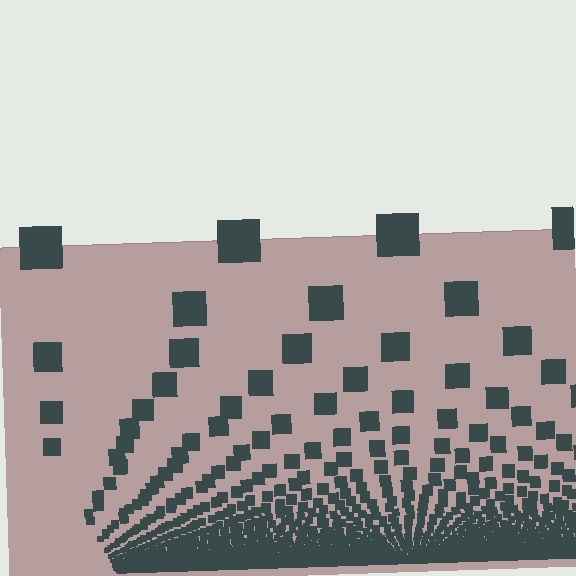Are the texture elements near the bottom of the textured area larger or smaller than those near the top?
Smaller. The gradient is inverted — elements near the bottom are smaller and denser.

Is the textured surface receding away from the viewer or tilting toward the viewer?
The surface appears to tilt toward the viewer. Texture elements get larger and sparser toward the top.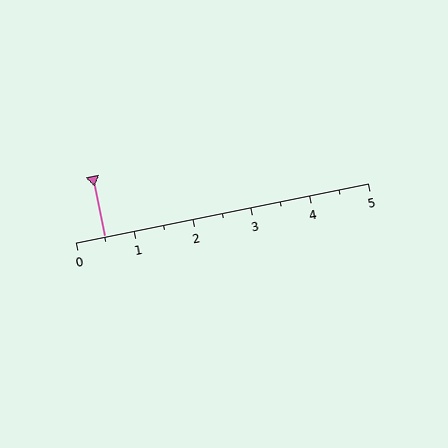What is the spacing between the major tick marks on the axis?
The major ticks are spaced 1 apart.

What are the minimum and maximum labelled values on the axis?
The axis runs from 0 to 5.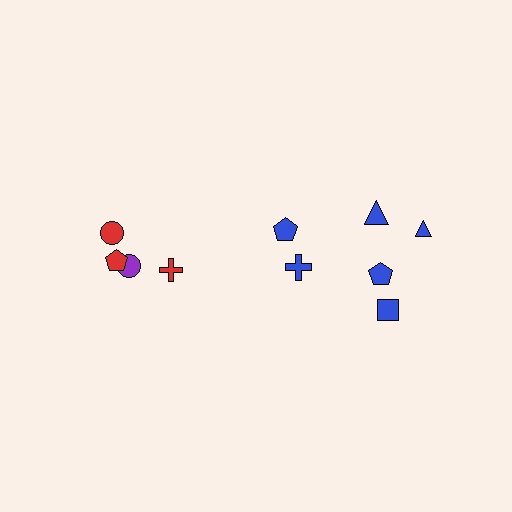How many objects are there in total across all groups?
There are 10 objects.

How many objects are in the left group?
There are 4 objects.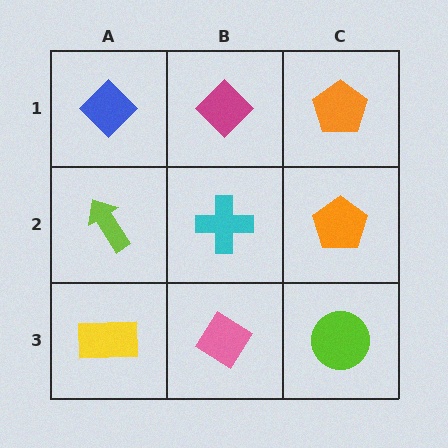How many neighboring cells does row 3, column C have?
2.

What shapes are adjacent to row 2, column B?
A magenta diamond (row 1, column B), a pink diamond (row 3, column B), a lime arrow (row 2, column A), an orange pentagon (row 2, column C).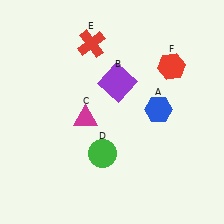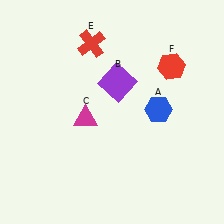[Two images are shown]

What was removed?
The green circle (D) was removed in Image 2.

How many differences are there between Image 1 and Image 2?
There is 1 difference between the two images.